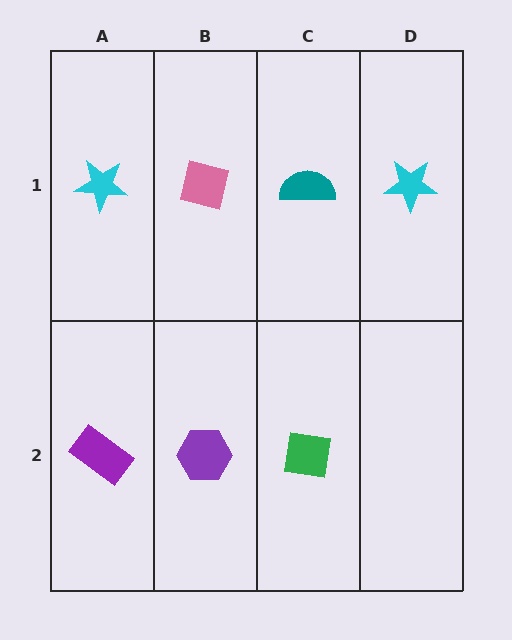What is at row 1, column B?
A pink square.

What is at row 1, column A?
A cyan star.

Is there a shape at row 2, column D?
No, that cell is empty.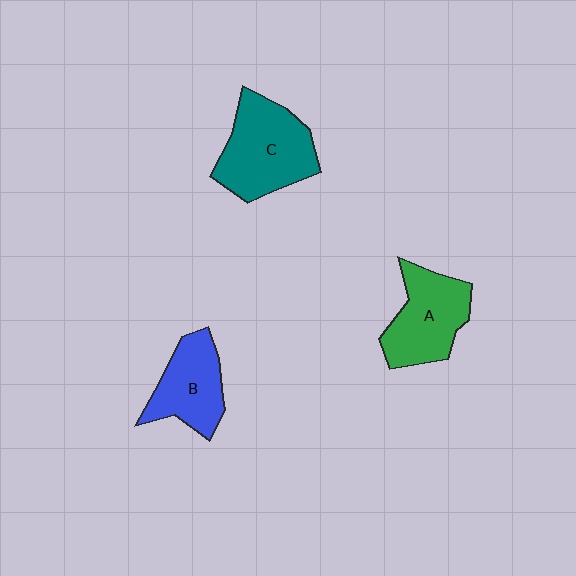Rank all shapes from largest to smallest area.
From largest to smallest: C (teal), A (green), B (blue).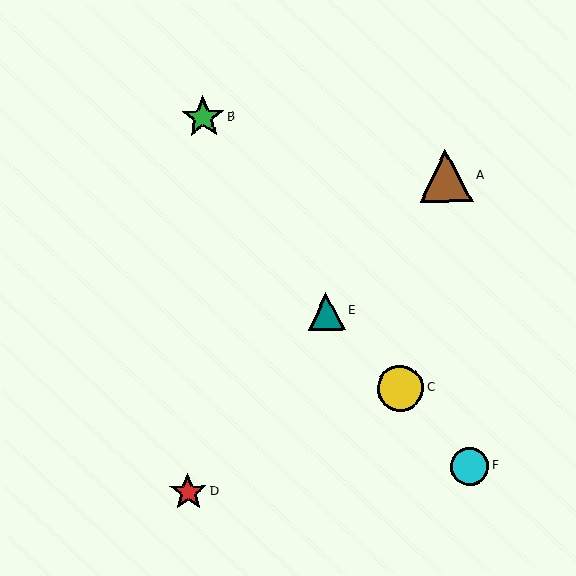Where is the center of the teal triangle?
The center of the teal triangle is at (326, 311).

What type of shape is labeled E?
Shape E is a teal triangle.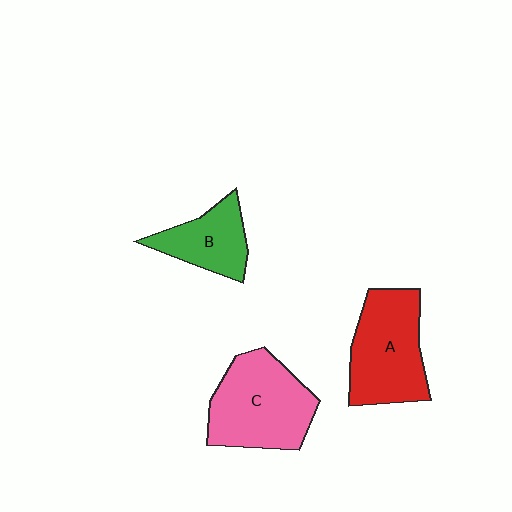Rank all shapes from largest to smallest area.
From largest to smallest: C (pink), A (red), B (green).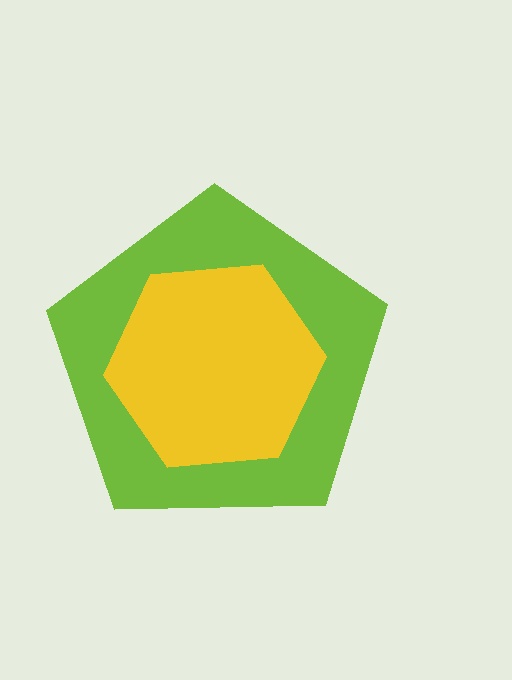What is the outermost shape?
The lime pentagon.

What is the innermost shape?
The yellow hexagon.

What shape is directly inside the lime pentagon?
The yellow hexagon.